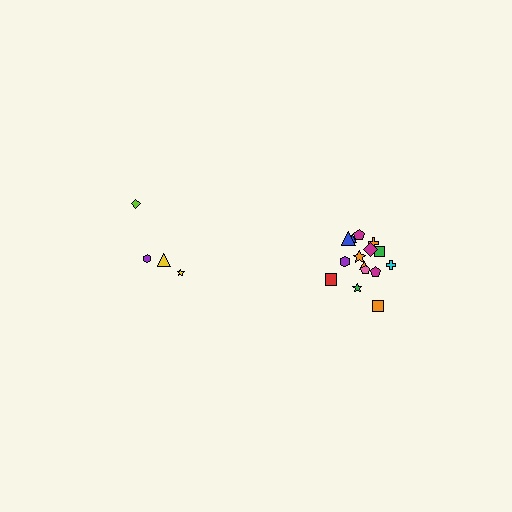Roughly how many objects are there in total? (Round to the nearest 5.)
Roughly 20 objects in total.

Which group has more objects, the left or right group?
The right group.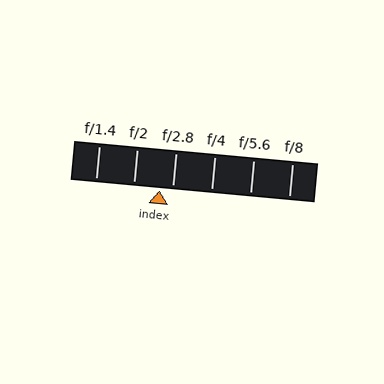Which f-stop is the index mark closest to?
The index mark is closest to f/2.8.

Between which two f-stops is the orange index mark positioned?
The index mark is between f/2 and f/2.8.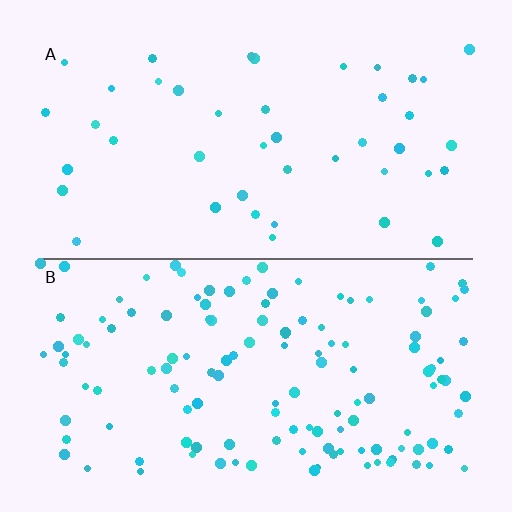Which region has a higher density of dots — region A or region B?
B (the bottom).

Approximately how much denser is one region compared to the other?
Approximately 3.1× — region B over region A.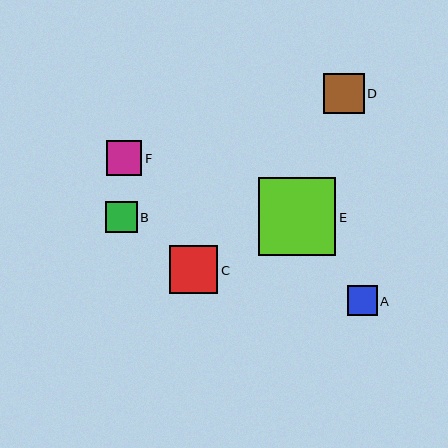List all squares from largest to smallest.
From largest to smallest: E, C, D, F, B, A.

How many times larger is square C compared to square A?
Square C is approximately 1.6 times the size of square A.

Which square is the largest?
Square E is the largest with a size of approximately 77 pixels.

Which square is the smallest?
Square A is the smallest with a size of approximately 29 pixels.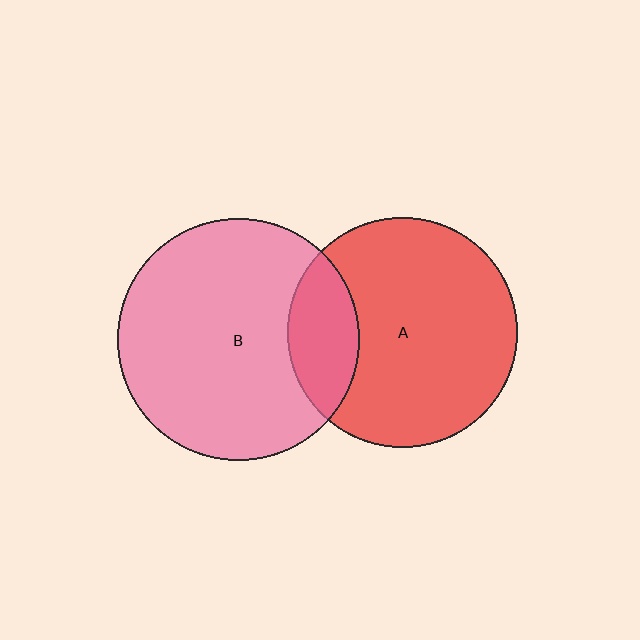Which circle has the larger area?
Circle B (pink).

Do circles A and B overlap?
Yes.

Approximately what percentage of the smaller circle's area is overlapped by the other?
Approximately 20%.